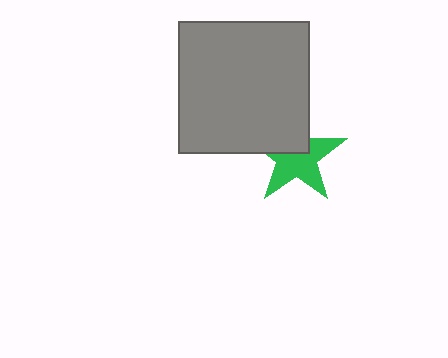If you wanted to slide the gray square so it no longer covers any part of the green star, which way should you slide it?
Slide it toward the upper-left — that is the most direct way to separate the two shapes.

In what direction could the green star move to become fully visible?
The green star could move toward the lower-right. That would shift it out from behind the gray square entirely.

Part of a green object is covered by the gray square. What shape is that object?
It is a star.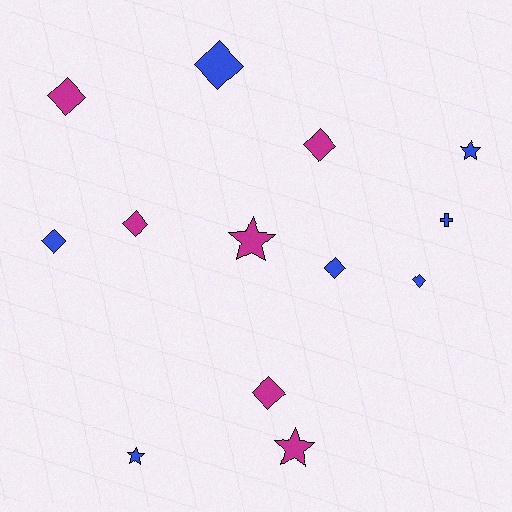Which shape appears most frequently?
Diamond, with 8 objects.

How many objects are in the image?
There are 13 objects.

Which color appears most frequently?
Blue, with 7 objects.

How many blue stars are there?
There are 2 blue stars.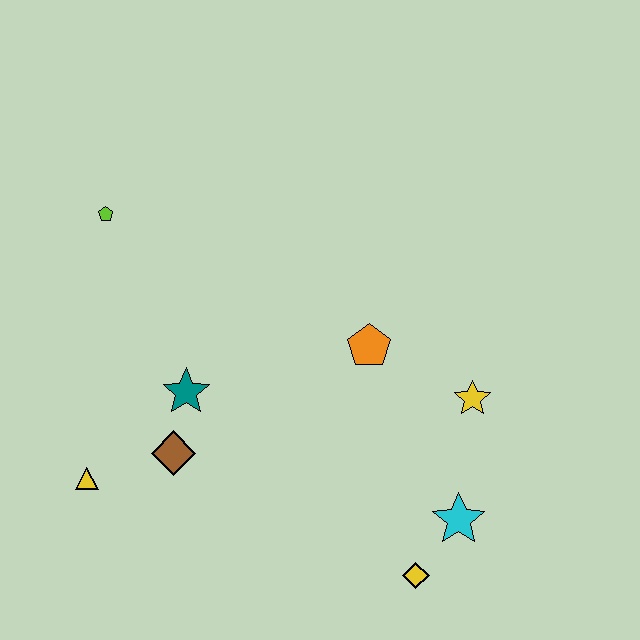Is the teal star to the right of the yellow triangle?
Yes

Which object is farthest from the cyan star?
The lime pentagon is farthest from the cyan star.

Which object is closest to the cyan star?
The yellow diamond is closest to the cyan star.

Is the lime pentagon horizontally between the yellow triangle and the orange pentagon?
Yes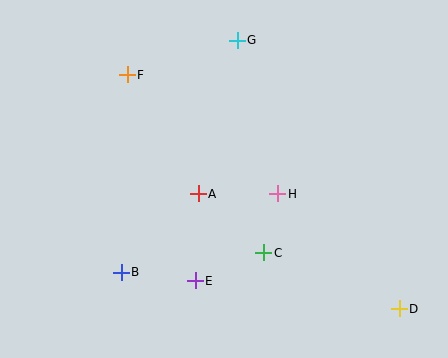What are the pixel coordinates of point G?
Point G is at (237, 40).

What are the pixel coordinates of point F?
Point F is at (127, 75).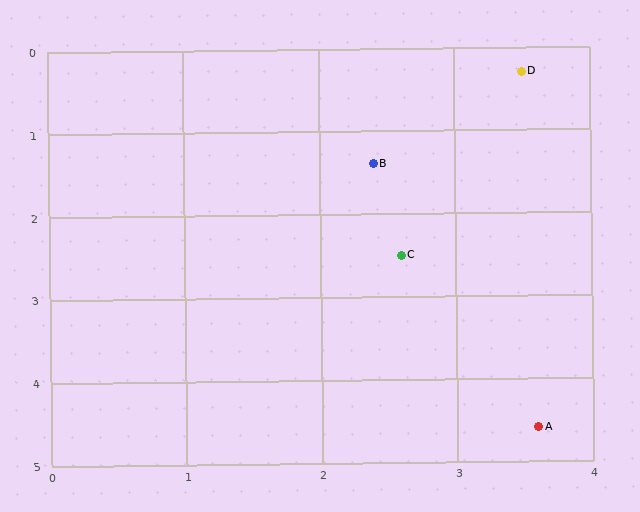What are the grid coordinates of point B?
Point B is at approximately (2.4, 1.4).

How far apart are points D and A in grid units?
Points D and A are about 4.3 grid units apart.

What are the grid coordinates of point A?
Point A is at approximately (3.6, 4.6).